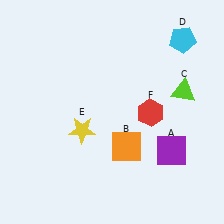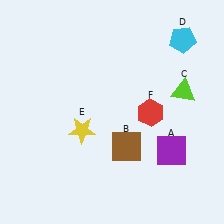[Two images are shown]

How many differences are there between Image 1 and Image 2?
There is 1 difference between the two images.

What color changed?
The square (B) changed from orange in Image 1 to brown in Image 2.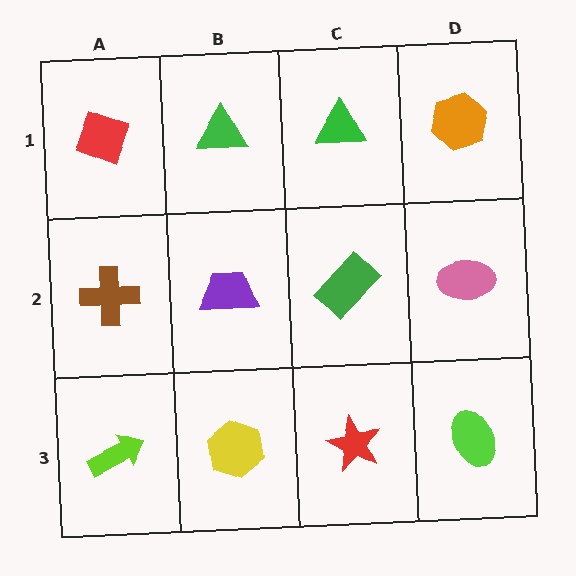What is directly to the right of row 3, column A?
A yellow hexagon.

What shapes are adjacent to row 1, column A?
A brown cross (row 2, column A), a green triangle (row 1, column B).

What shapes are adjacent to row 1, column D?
A pink ellipse (row 2, column D), a green triangle (row 1, column C).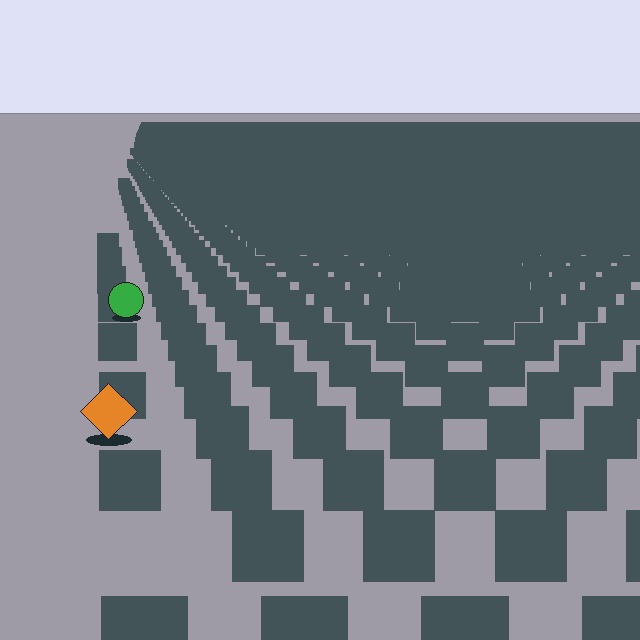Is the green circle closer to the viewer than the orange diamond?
No. The orange diamond is closer — you can tell from the texture gradient: the ground texture is coarser near it.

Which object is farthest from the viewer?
The green circle is farthest from the viewer. It appears smaller and the ground texture around it is denser.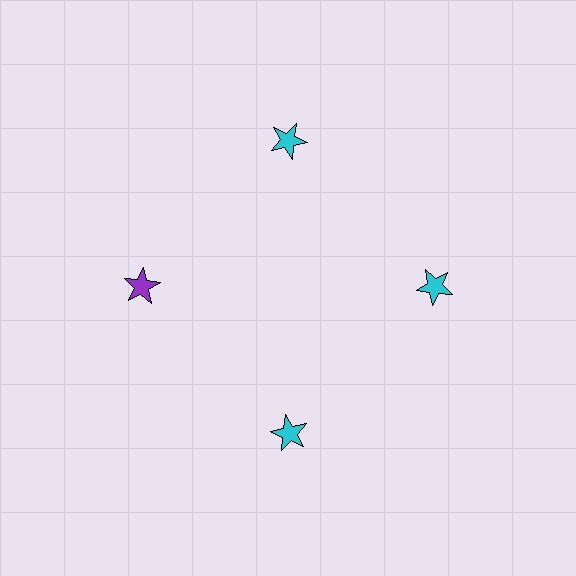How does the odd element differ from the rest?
It has a different color: purple instead of cyan.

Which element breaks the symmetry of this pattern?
The purple star at roughly the 9 o'clock position breaks the symmetry. All other shapes are cyan stars.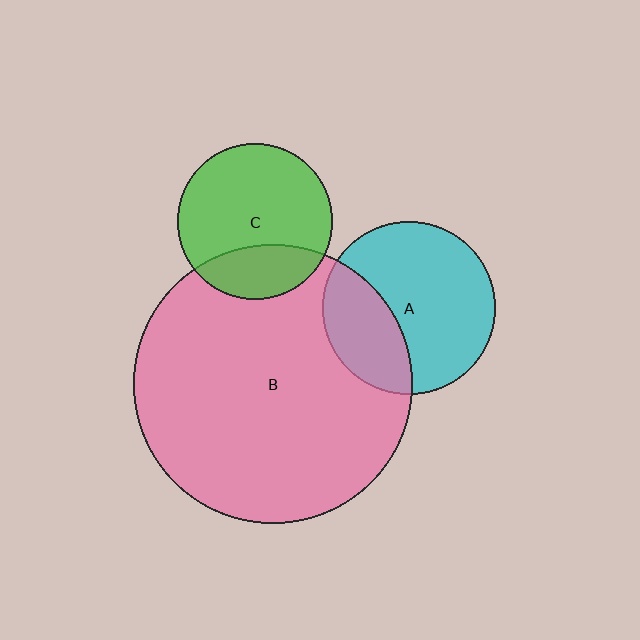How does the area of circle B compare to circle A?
Approximately 2.6 times.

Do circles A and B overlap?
Yes.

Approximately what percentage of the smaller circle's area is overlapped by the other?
Approximately 30%.